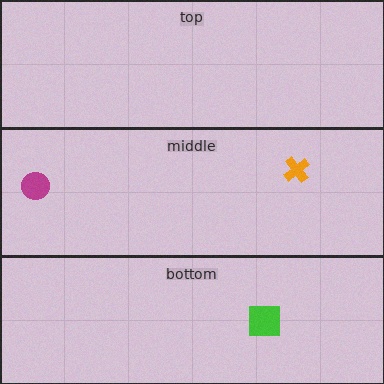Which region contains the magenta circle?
The middle region.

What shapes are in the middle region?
The magenta circle, the orange cross.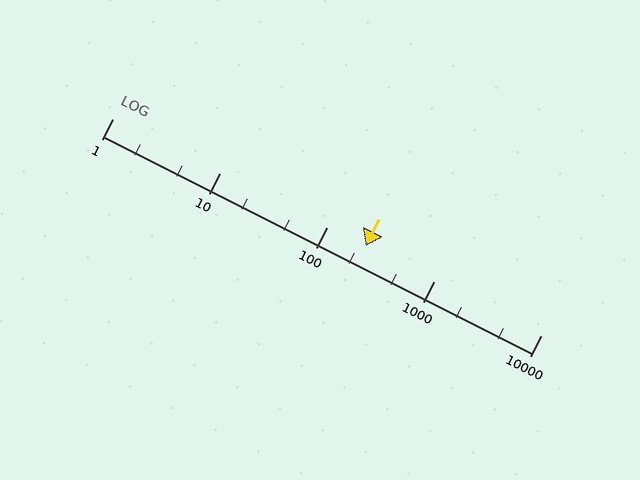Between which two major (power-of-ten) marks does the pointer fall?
The pointer is between 100 and 1000.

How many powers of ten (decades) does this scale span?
The scale spans 4 decades, from 1 to 10000.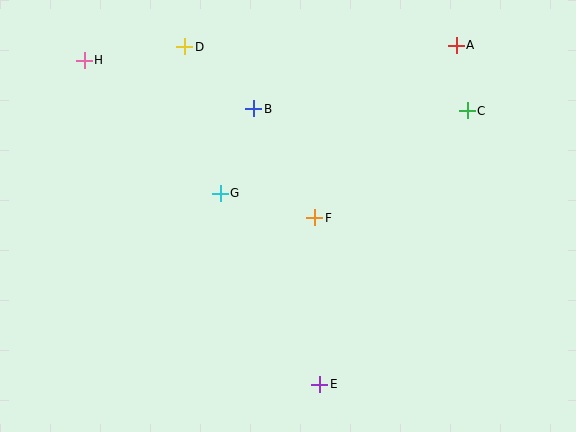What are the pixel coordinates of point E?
Point E is at (320, 384).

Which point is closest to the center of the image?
Point F at (315, 218) is closest to the center.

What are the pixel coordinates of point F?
Point F is at (315, 218).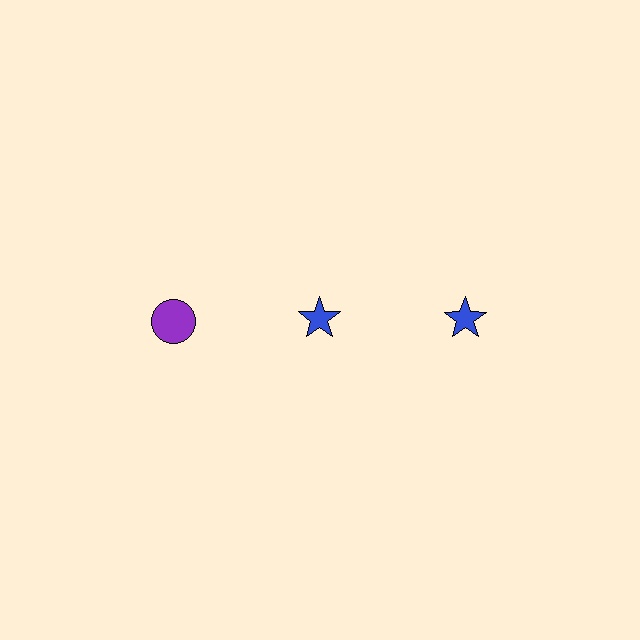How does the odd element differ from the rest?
It differs in both color (purple instead of blue) and shape (circle instead of star).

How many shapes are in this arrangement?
There are 3 shapes arranged in a grid pattern.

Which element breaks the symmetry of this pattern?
The purple circle in the top row, leftmost column breaks the symmetry. All other shapes are blue stars.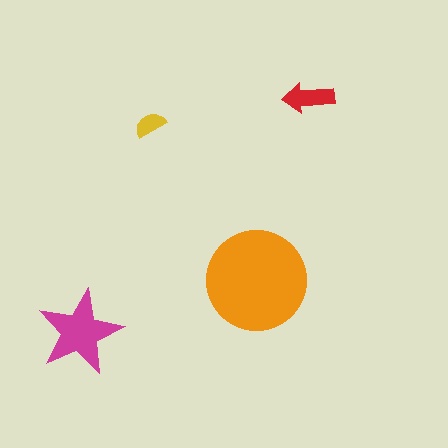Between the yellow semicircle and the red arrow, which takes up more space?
The red arrow.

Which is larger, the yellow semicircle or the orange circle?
The orange circle.